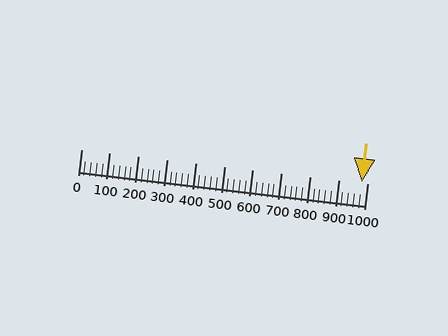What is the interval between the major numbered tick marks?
The major tick marks are spaced 100 units apart.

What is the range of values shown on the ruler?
The ruler shows values from 0 to 1000.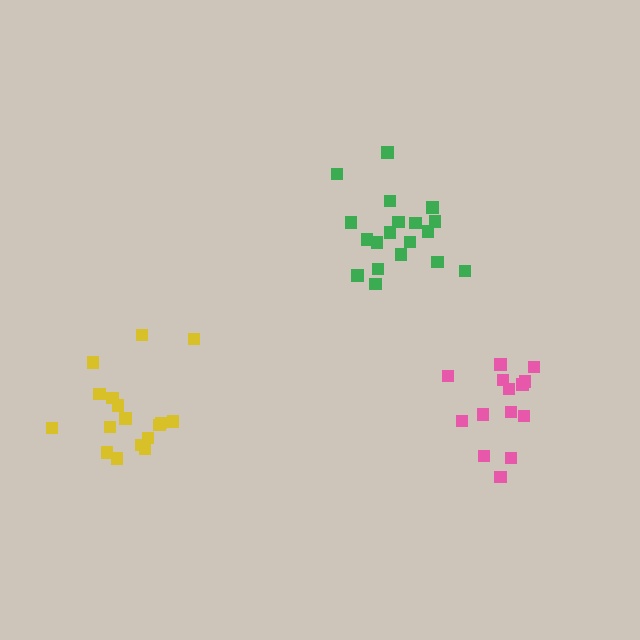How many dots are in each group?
Group 1: 19 dots, Group 2: 17 dots, Group 3: 14 dots (50 total).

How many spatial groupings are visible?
There are 3 spatial groupings.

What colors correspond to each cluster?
The clusters are colored: green, yellow, pink.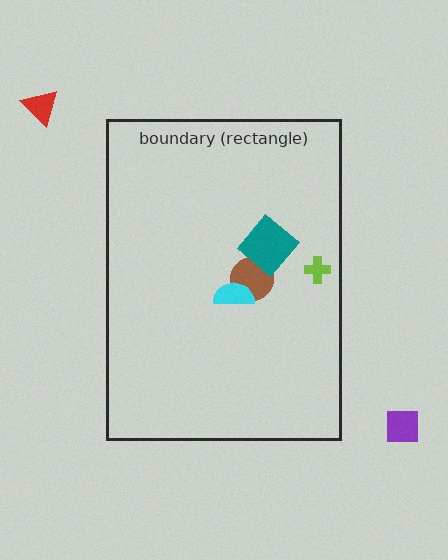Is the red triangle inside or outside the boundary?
Outside.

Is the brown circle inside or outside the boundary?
Inside.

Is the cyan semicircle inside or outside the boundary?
Inside.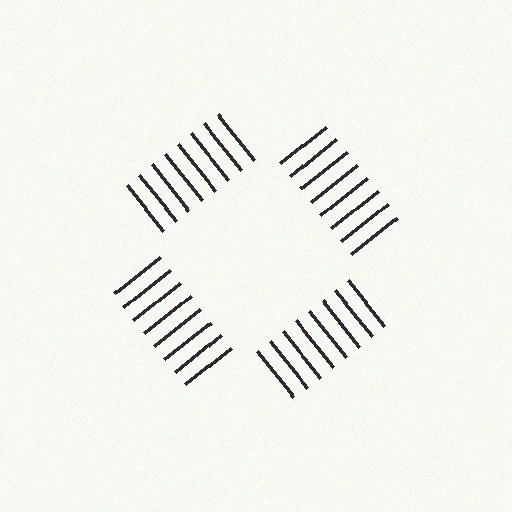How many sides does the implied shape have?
4 sides — the line-ends trace a square.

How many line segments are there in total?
32 — 8 along each of the 4 edges.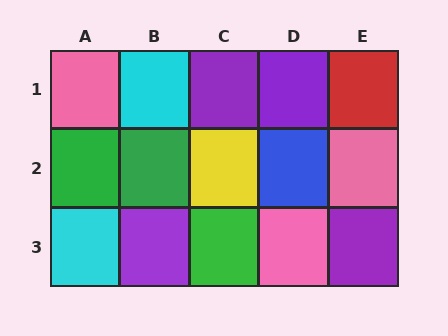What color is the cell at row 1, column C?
Purple.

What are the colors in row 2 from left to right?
Green, green, yellow, blue, pink.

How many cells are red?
1 cell is red.